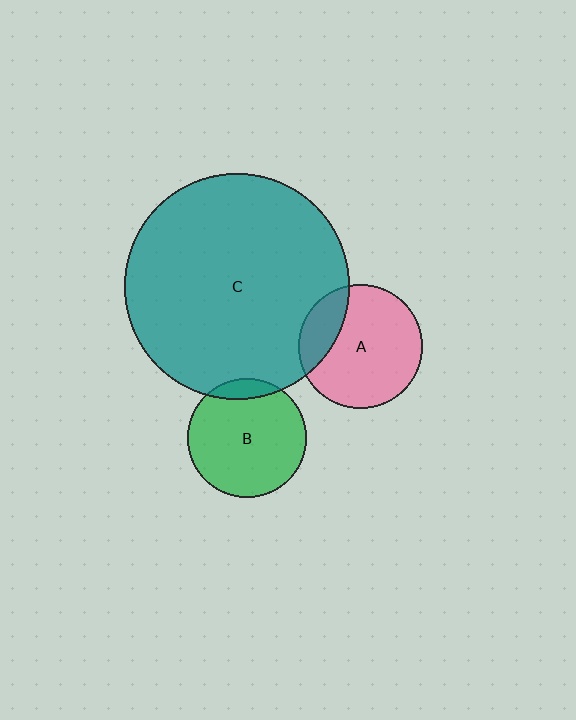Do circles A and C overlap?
Yes.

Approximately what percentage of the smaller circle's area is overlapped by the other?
Approximately 20%.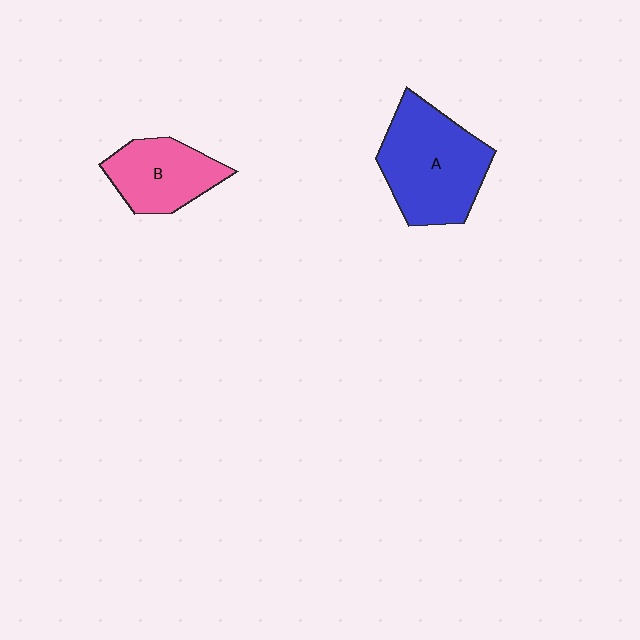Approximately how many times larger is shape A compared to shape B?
Approximately 1.6 times.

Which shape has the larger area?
Shape A (blue).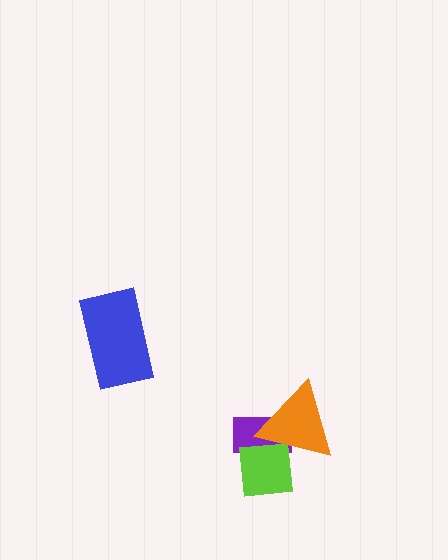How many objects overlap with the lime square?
2 objects overlap with the lime square.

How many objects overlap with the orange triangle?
2 objects overlap with the orange triangle.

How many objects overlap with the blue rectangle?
0 objects overlap with the blue rectangle.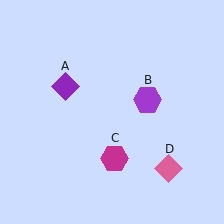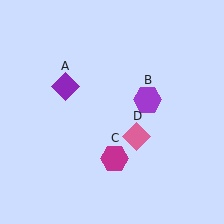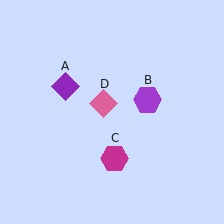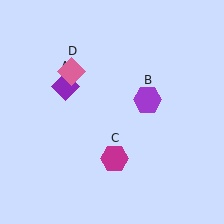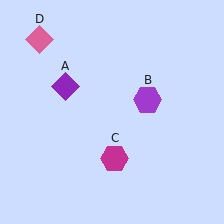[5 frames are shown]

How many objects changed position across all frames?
1 object changed position: pink diamond (object D).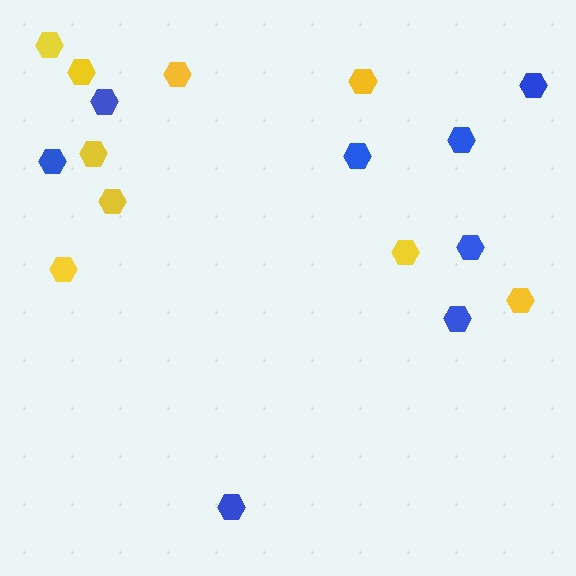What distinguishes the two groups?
There are 2 groups: one group of yellow hexagons (9) and one group of blue hexagons (8).